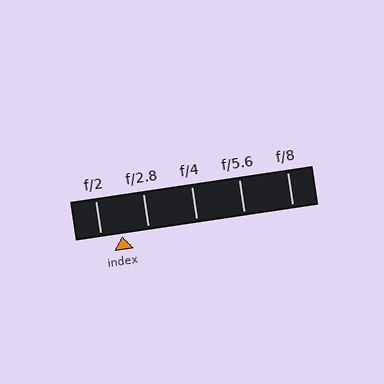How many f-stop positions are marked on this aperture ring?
There are 5 f-stop positions marked.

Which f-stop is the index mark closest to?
The index mark is closest to f/2.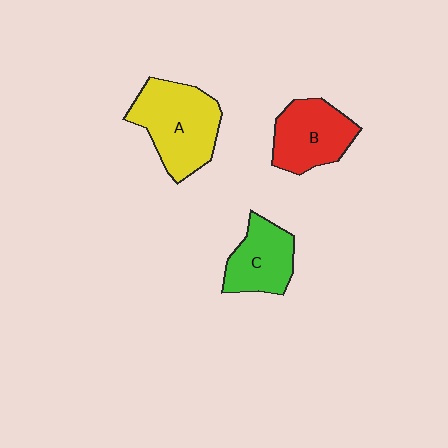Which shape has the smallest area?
Shape C (green).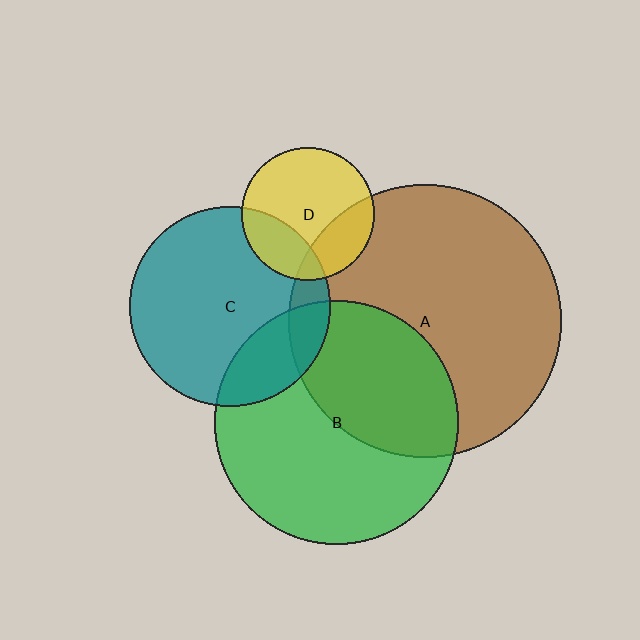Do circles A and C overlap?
Yes.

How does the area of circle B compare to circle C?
Approximately 1.5 times.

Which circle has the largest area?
Circle A (brown).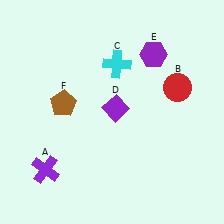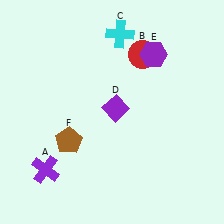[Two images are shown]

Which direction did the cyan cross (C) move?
The cyan cross (C) moved up.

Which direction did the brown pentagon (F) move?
The brown pentagon (F) moved down.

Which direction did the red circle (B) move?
The red circle (B) moved left.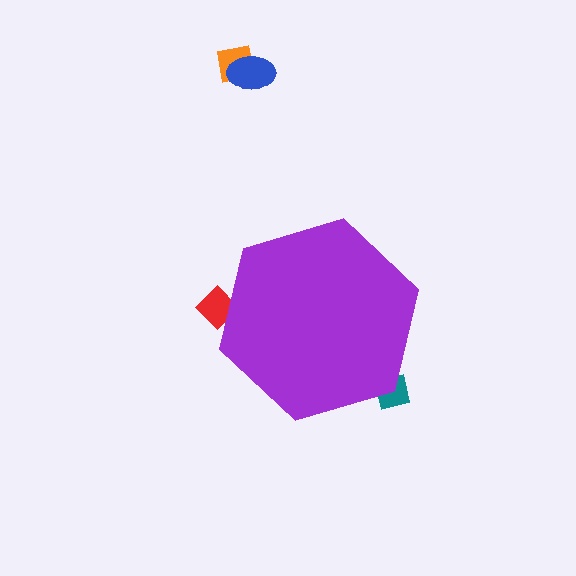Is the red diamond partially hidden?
Yes, the red diamond is partially hidden behind the purple hexagon.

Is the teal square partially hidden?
Yes, the teal square is partially hidden behind the purple hexagon.